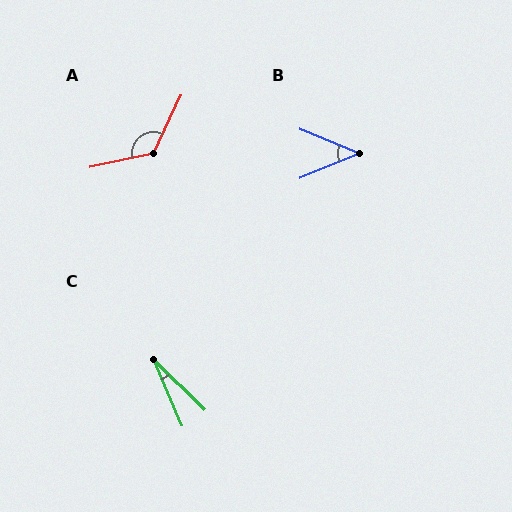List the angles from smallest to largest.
C (22°), B (45°), A (127°).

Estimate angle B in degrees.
Approximately 45 degrees.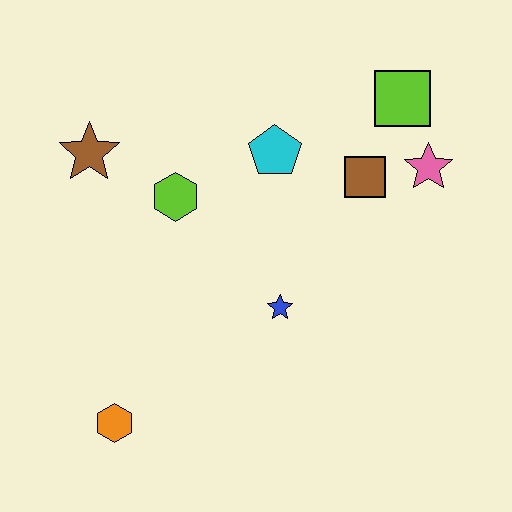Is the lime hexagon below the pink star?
Yes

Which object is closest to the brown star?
The lime hexagon is closest to the brown star.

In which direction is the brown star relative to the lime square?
The brown star is to the left of the lime square.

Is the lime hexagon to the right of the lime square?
No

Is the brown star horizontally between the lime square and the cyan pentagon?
No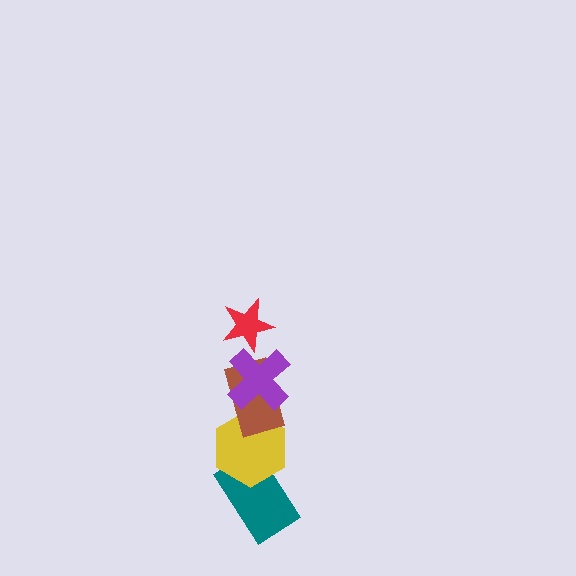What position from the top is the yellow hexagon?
The yellow hexagon is 4th from the top.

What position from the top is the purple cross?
The purple cross is 2nd from the top.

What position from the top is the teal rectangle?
The teal rectangle is 5th from the top.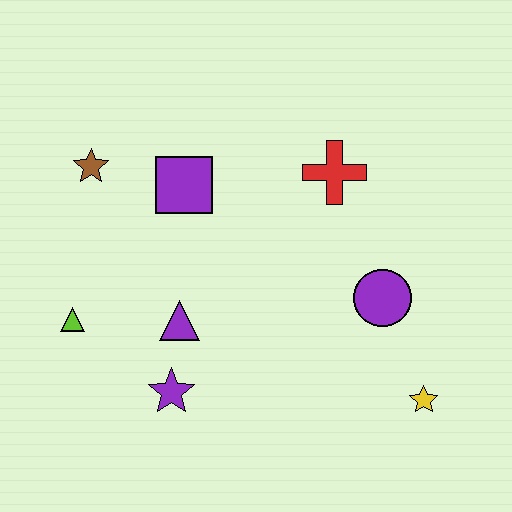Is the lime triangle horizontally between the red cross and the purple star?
No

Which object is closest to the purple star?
The purple triangle is closest to the purple star.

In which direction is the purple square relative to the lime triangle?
The purple square is above the lime triangle.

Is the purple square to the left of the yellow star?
Yes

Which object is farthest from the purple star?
The red cross is farthest from the purple star.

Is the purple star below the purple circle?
Yes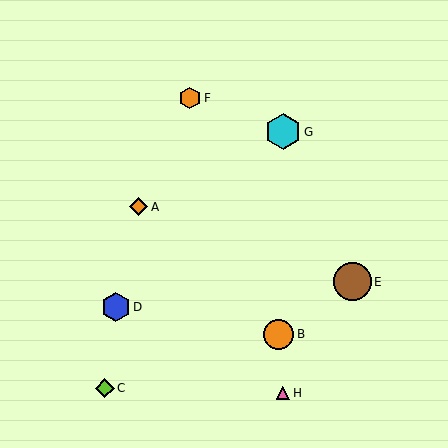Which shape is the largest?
The brown circle (labeled E) is the largest.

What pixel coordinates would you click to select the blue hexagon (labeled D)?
Click at (116, 307) to select the blue hexagon D.